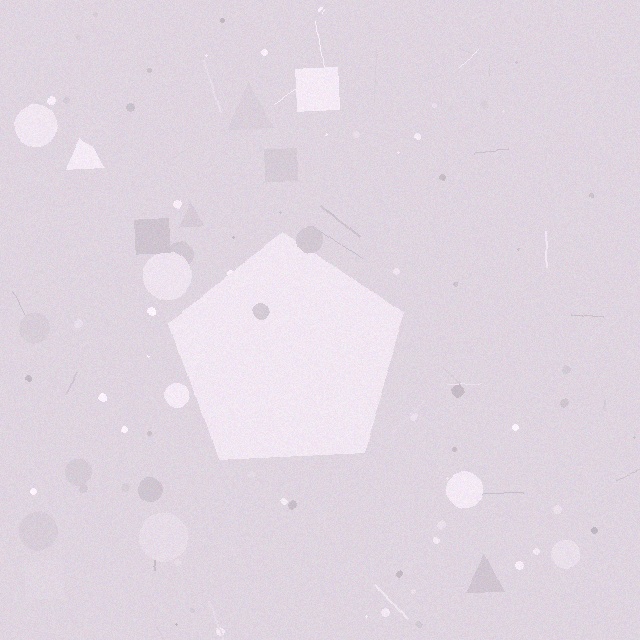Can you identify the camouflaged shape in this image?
The camouflaged shape is a pentagon.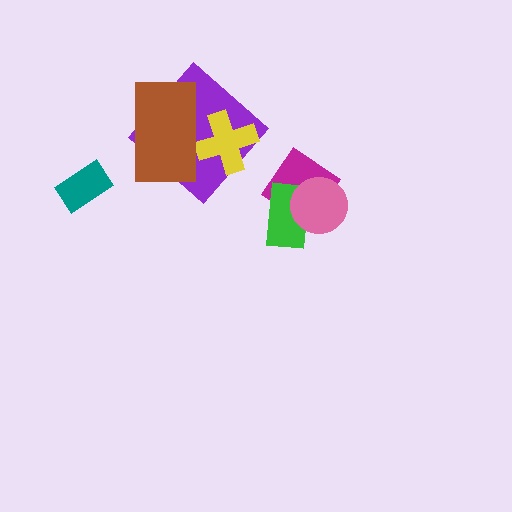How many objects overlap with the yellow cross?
2 objects overlap with the yellow cross.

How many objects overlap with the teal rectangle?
0 objects overlap with the teal rectangle.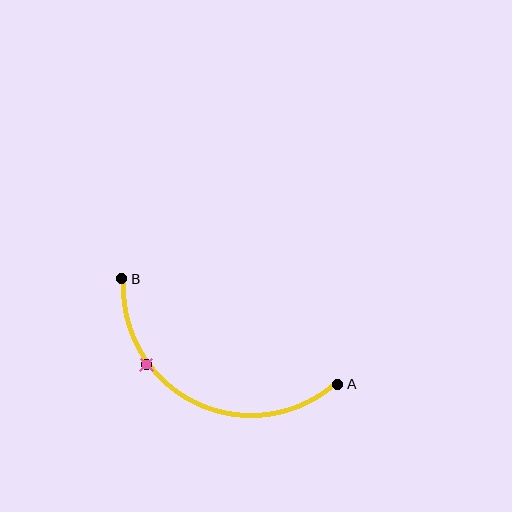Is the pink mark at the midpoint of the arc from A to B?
No. The pink mark lies on the arc but is closer to endpoint B. The arc midpoint would be at the point on the curve equidistant along the arc from both A and B.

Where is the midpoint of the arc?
The arc midpoint is the point on the curve farthest from the straight line joining A and B. It sits below that line.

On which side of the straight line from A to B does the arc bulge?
The arc bulges below the straight line connecting A and B.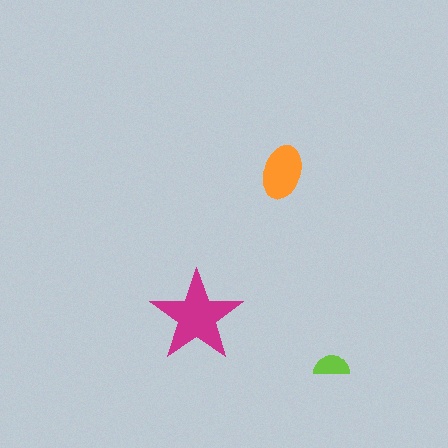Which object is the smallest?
The lime semicircle.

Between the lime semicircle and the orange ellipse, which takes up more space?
The orange ellipse.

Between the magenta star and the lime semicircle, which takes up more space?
The magenta star.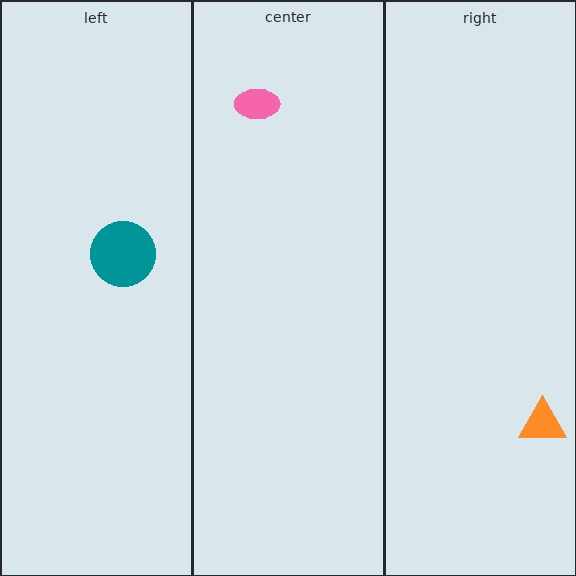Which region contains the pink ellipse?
The center region.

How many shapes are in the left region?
1.